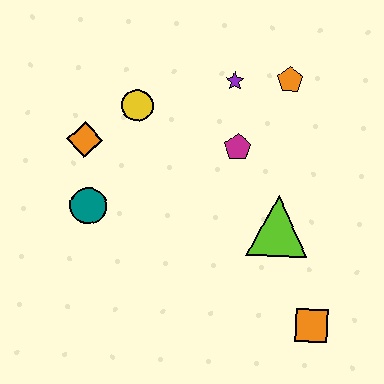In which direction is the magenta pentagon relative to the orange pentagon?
The magenta pentagon is below the orange pentagon.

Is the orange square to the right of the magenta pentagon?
Yes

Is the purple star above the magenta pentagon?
Yes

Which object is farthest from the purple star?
The orange square is farthest from the purple star.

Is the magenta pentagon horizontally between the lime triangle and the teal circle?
Yes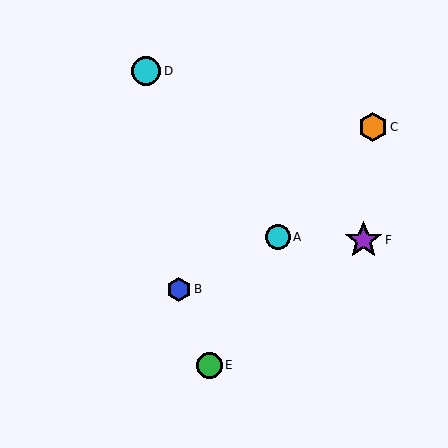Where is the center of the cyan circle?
The center of the cyan circle is at (278, 237).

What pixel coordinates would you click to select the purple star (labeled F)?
Click at (363, 240) to select the purple star F.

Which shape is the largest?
The purple star (labeled F) is the largest.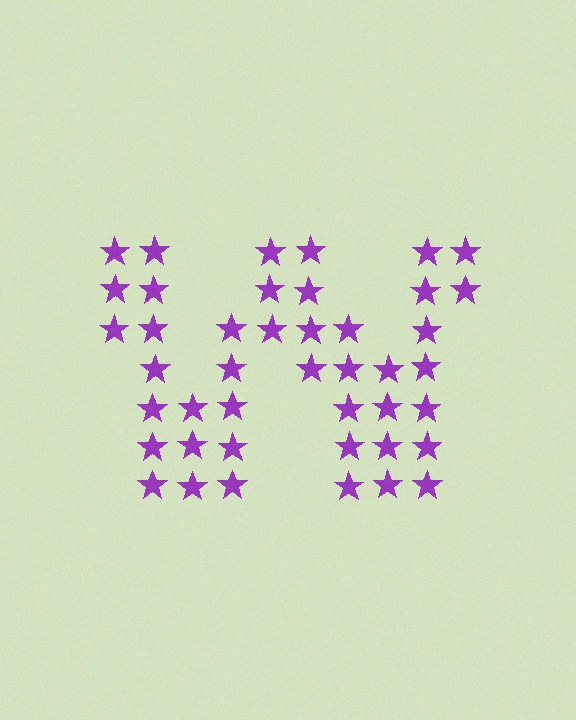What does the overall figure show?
The overall figure shows the letter W.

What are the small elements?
The small elements are stars.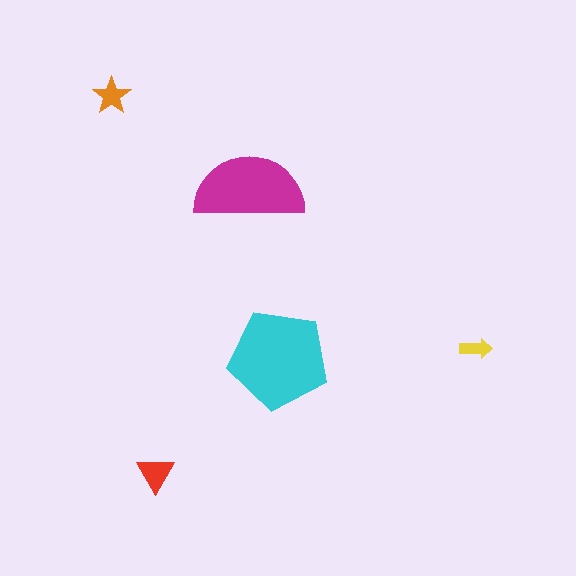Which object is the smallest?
The yellow arrow.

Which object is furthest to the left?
The orange star is leftmost.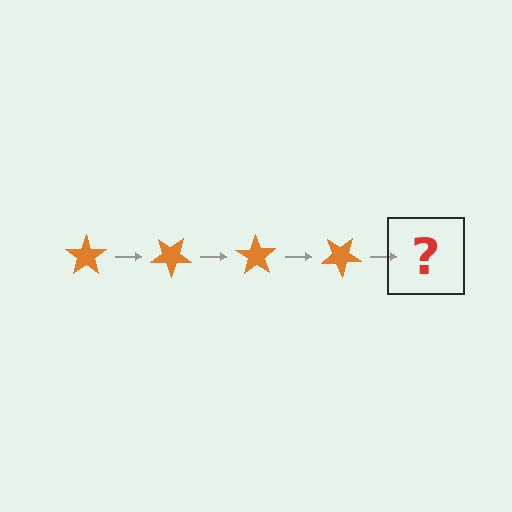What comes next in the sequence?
The next element should be an orange star rotated 140 degrees.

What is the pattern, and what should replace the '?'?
The pattern is that the star rotates 35 degrees each step. The '?' should be an orange star rotated 140 degrees.